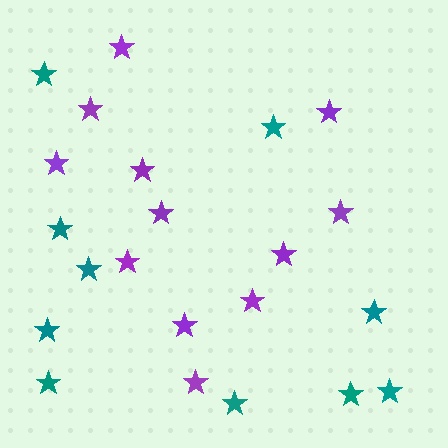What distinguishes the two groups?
There are 2 groups: one group of purple stars (12) and one group of teal stars (10).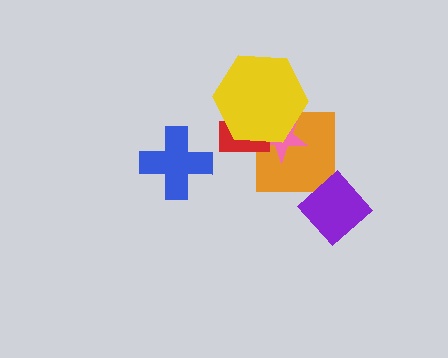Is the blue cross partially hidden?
No, no other shape covers it.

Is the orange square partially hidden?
Yes, it is partially covered by another shape.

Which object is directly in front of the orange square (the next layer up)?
The pink star is directly in front of the orange square.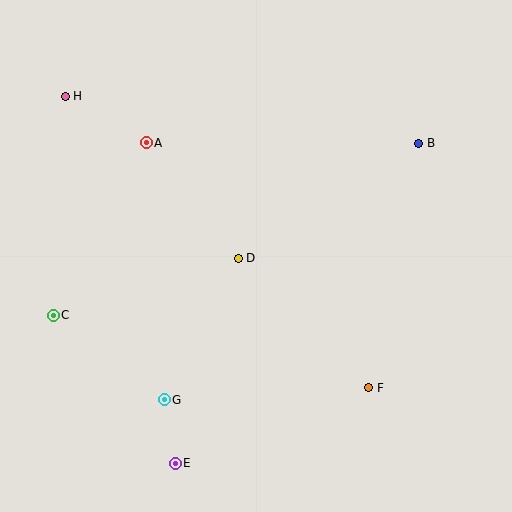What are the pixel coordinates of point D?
Point D is at (238, 258).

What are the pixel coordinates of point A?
Point A is at (146, 143).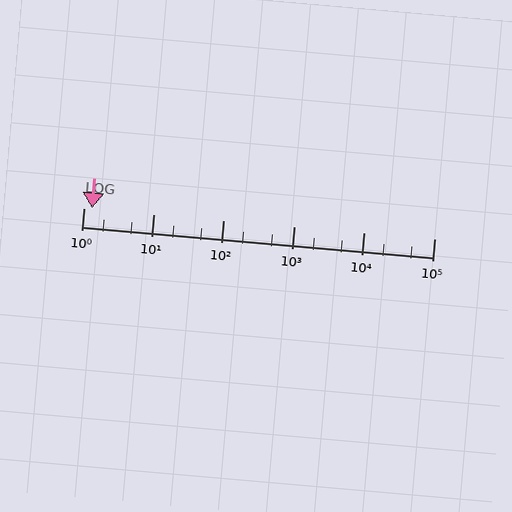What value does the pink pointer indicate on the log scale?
The pointer indicates approximately 1.3.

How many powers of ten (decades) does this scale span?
The scale spans 5 decades, from 1 to 100000.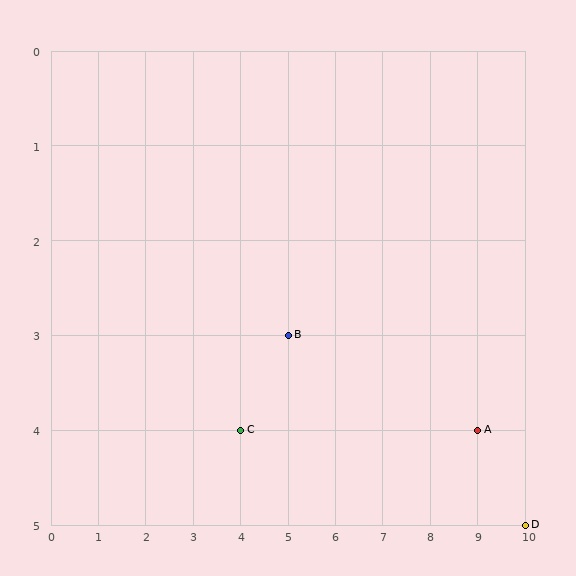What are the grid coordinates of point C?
Point C is at grid coordinates (4, 4).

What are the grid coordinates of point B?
Point B is at grid coordinates (5, 3).